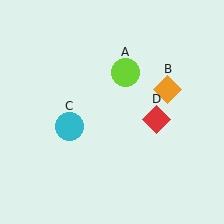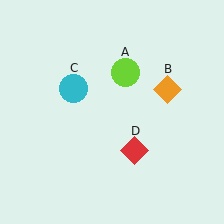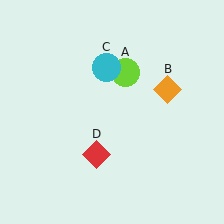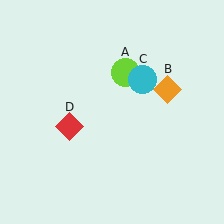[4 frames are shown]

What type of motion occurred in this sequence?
The cyan circle (object C), red diamond (object D) rotated clockwise around the center of the scene.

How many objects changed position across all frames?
2 objects changed position: cyan circle (object C), red diamond (object D).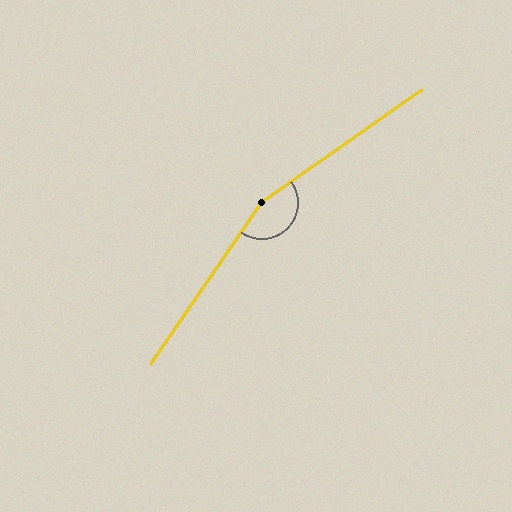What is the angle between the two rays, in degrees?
Approximately 160 degrees.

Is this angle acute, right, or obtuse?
It is obtuse.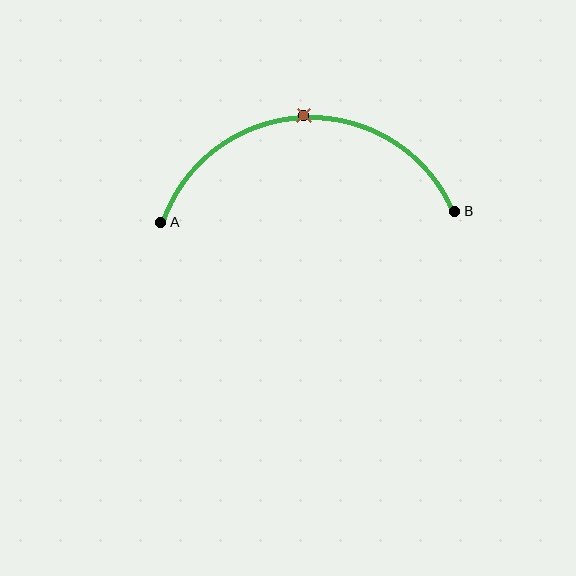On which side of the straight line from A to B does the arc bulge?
The arc bulges above the straight line connecting A and B.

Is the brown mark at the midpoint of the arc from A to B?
Yes. The brown mark lies on the arc at equal arc-length from both A and B — it is the arc midpoint.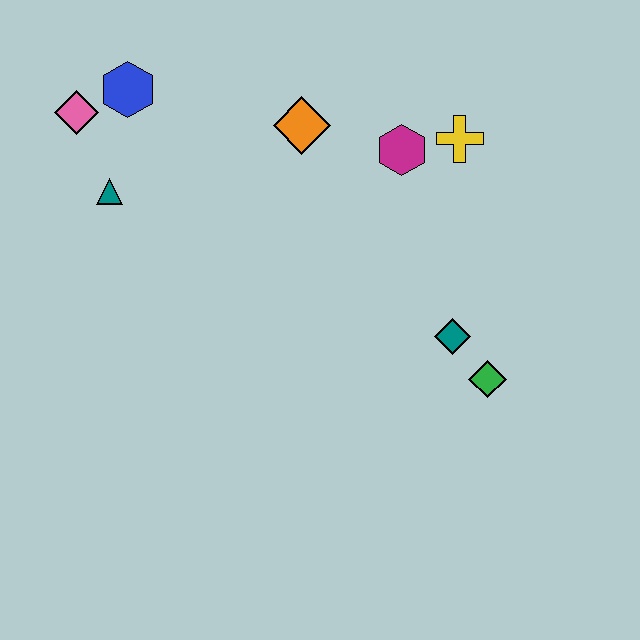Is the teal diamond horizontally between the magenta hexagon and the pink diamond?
No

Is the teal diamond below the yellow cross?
Yes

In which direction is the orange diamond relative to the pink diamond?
The orange diamond is to the right of the pink diamond.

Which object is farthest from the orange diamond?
The green diamond is farthest from the orange diamond.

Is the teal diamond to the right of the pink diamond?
Yes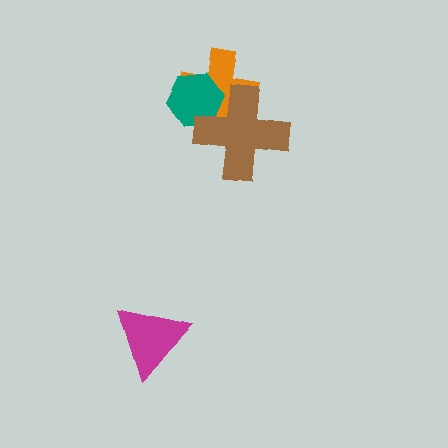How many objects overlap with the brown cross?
2 objects overlap with the brown cross.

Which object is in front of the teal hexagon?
The brown cross is in front of the teal hexagon.